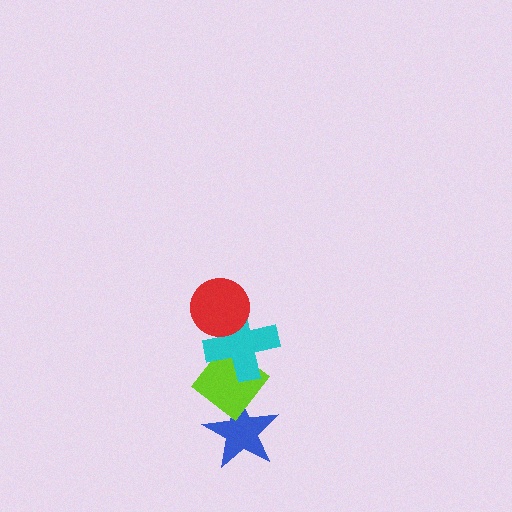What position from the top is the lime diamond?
The lime diamond is 3rd from the top.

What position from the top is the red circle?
The red circle is 1st from the top.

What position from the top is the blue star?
The blue star is 4th from the top.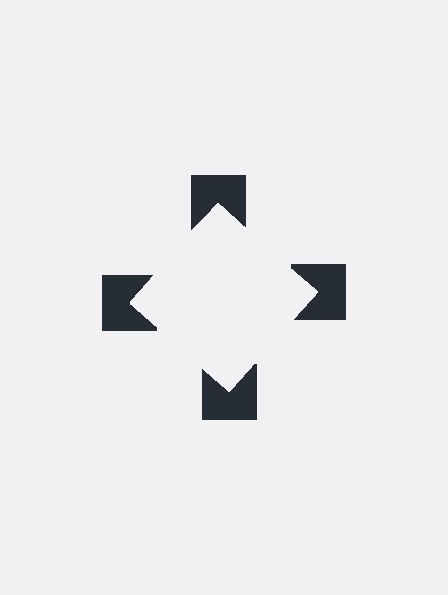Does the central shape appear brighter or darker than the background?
It typically appears slightly brighter than the background, even though no actual brightness change is drawn.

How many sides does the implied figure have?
4 sides.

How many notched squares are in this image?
There are 4 — one at each vertex of the illusory square.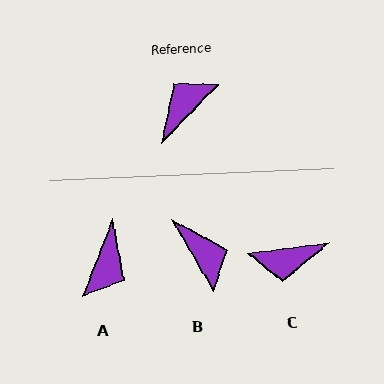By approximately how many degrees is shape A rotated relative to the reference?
Approximately 158 degrees clockwise.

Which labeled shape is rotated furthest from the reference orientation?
A, about 158 degrees away.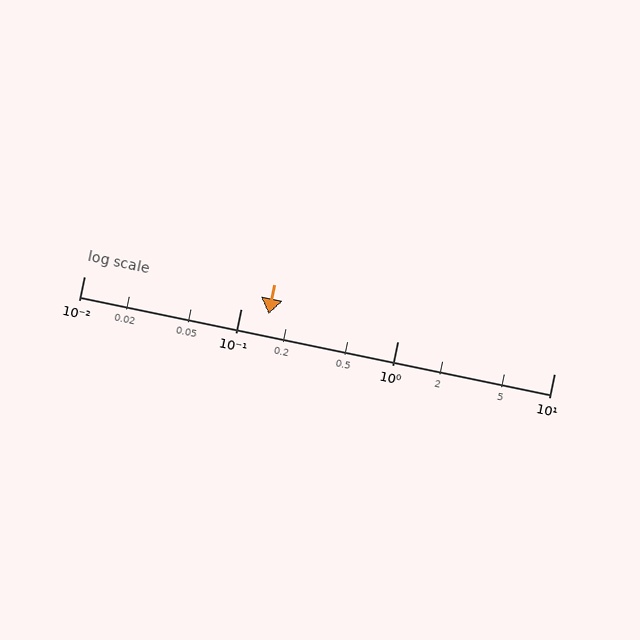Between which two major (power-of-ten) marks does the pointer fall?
The pointer is between 0.1 and 1.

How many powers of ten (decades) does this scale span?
The scale spans 3 decades, from 0.01 to 10.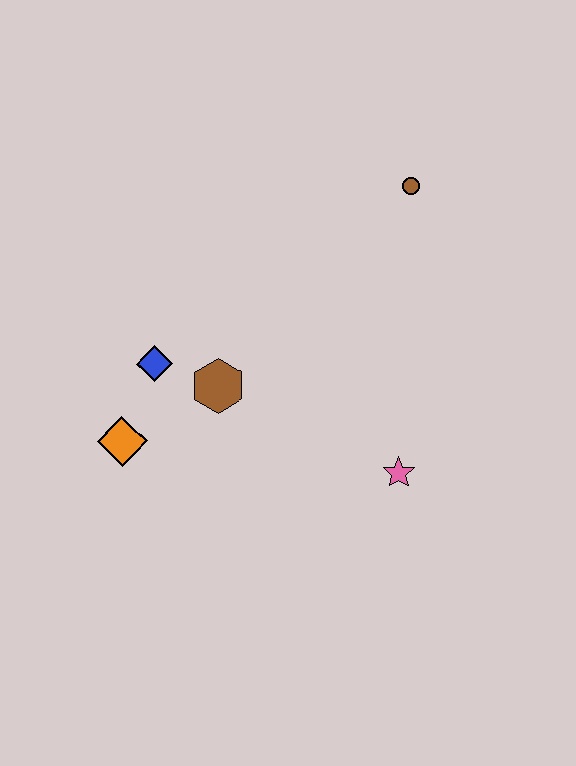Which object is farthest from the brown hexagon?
The brown circle is farthest from the brown hexagon.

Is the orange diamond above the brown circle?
No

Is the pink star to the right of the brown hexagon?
Yes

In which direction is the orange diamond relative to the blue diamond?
The orange diamond is below the blue diamond.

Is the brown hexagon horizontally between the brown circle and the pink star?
No